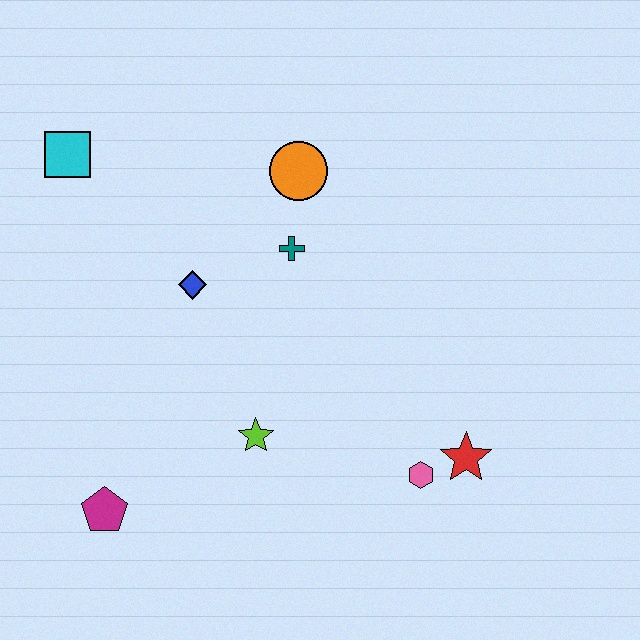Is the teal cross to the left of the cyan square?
No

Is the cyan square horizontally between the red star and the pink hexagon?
No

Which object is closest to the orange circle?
The teal cross is closest to the orange circle.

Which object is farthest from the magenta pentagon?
The orange circle is farthest from the magenta pentagon.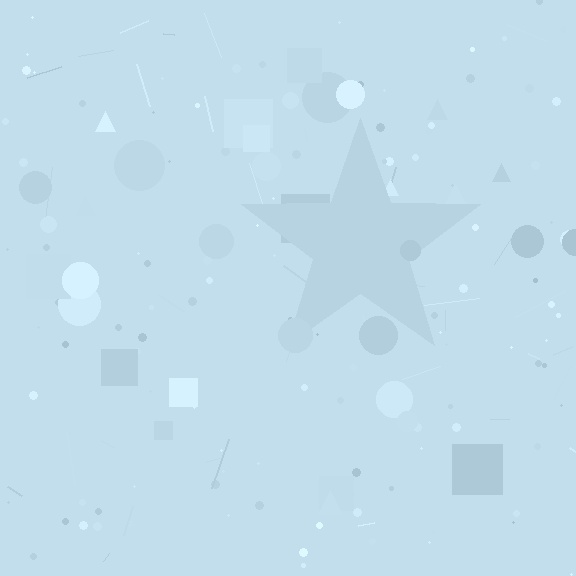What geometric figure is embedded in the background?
A star is embedded in the background.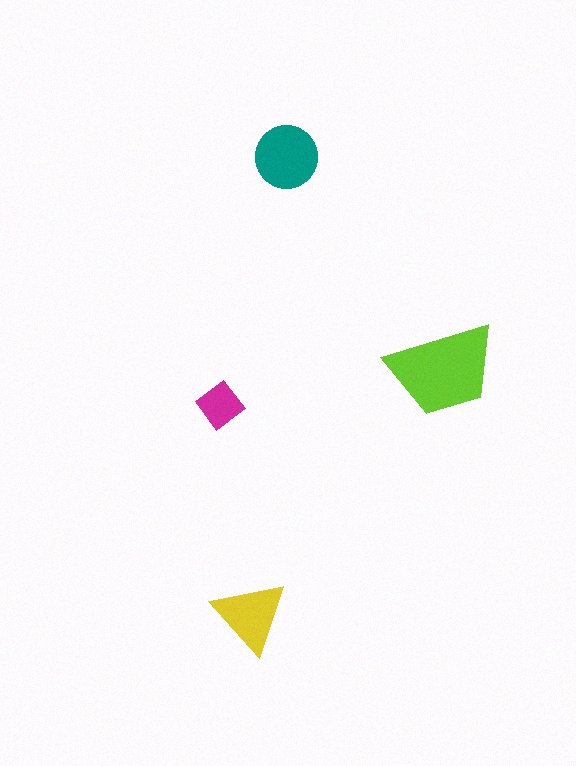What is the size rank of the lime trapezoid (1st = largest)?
1st.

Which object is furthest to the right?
The lime trapezoid is rightmost.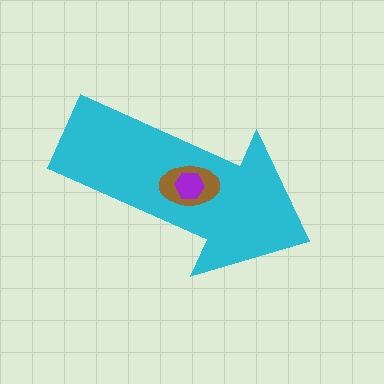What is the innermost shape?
The purple hexagon.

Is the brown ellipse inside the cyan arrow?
Yes.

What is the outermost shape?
The cyan arrow.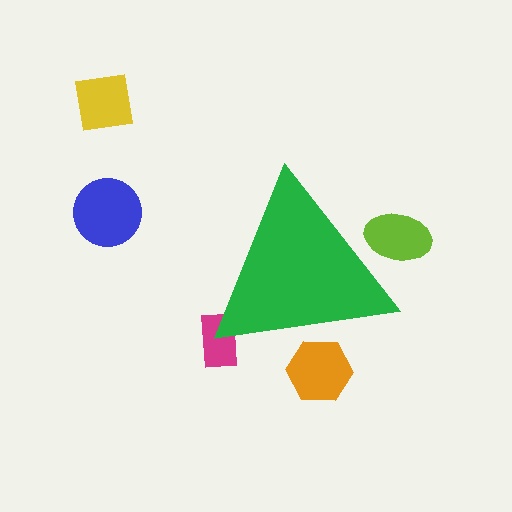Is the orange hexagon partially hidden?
Yes, the orange hexagon is partially hidden behind the green triangle.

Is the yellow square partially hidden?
No, the yellow square is fully visible.